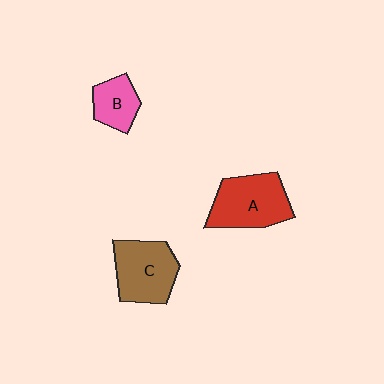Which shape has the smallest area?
Shape B (pink).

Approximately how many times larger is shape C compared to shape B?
Approximately 1.7 times.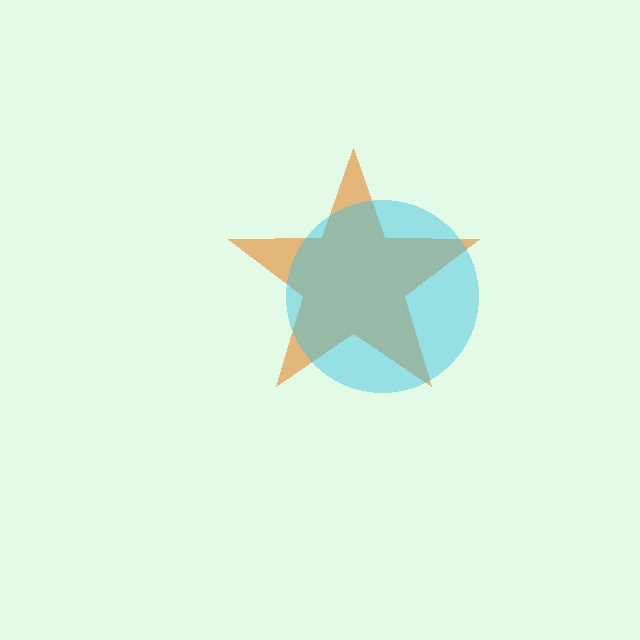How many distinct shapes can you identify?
There are 2 distinct shapes: an orange star, a cyan circle.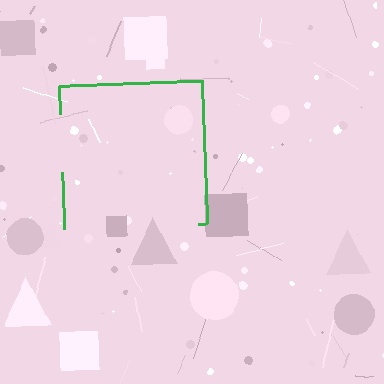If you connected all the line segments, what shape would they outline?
They would outline a square.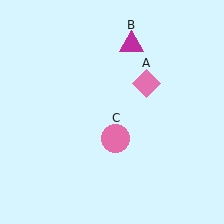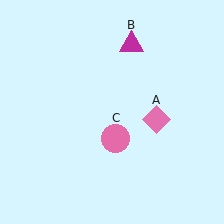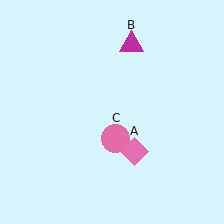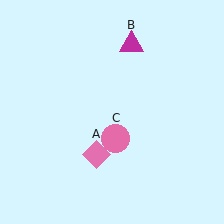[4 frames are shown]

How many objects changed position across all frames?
1 object changed position: pink diamond (object A).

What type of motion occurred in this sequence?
The pink diamond (object A) rotated clockwise around the center of the scene.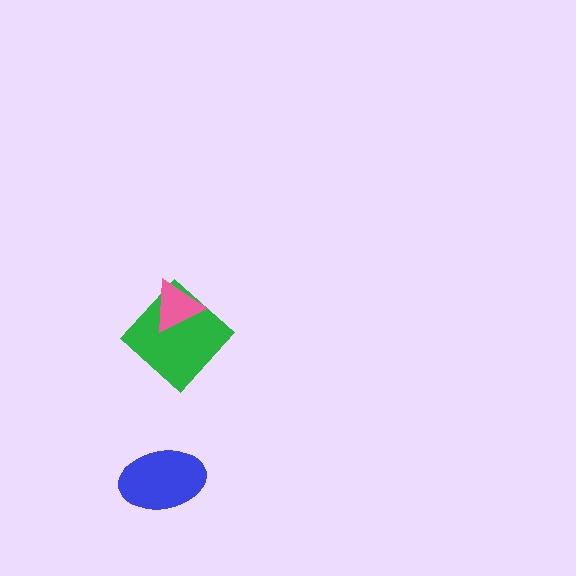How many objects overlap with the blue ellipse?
0 objects overlap with the blue ellipse.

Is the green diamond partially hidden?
Yes, it is partially covered by another shape.